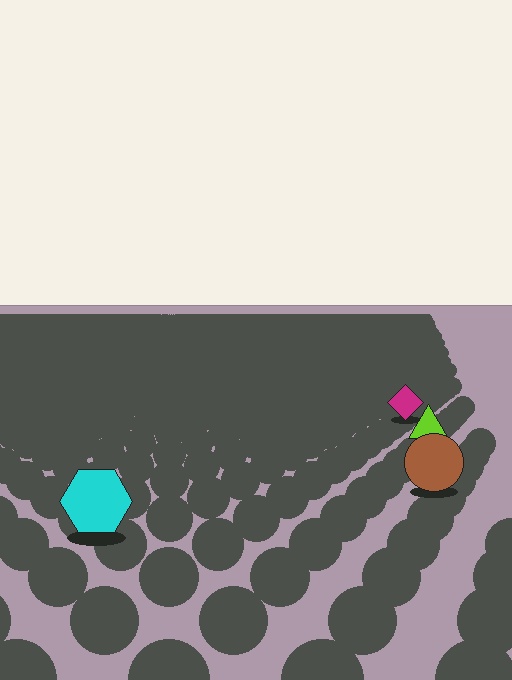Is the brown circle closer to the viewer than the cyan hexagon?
No. The cyan hexagon is closer — you can tell from the texture gradient: the ground texture is coarser near it.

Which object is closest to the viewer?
The cyan hexagon is closest. The texture marks near it are larger and more spread out.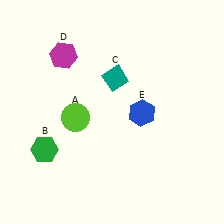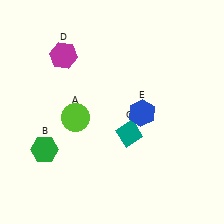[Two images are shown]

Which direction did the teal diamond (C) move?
The teal diamond (C) moved down.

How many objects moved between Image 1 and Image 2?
1 object moved between the two images.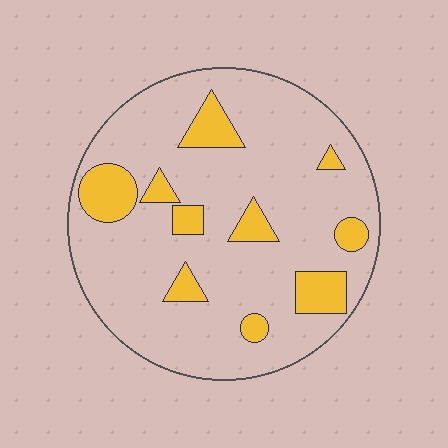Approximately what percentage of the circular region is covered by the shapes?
Approximately 15%.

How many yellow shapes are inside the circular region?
10.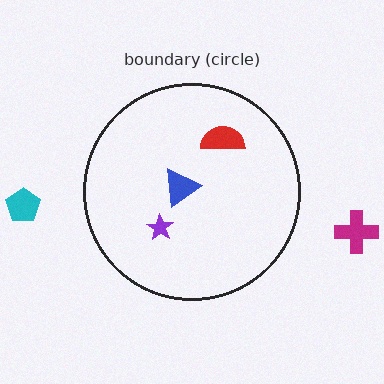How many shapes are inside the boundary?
3 inside, 2 outside.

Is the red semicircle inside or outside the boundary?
Inside.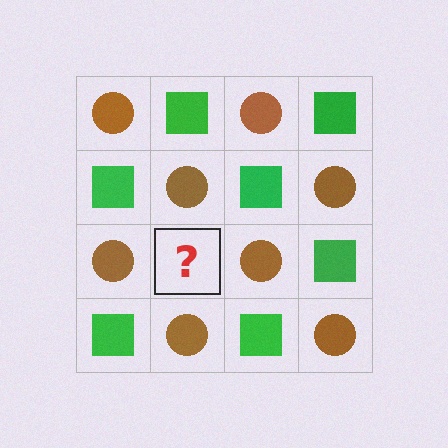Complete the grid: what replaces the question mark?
The question mark should be replaced with a green square.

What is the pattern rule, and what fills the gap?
The rule is that it alternates brown circle and green square in a checkerboard pattern. The gap should be filled with a green square.